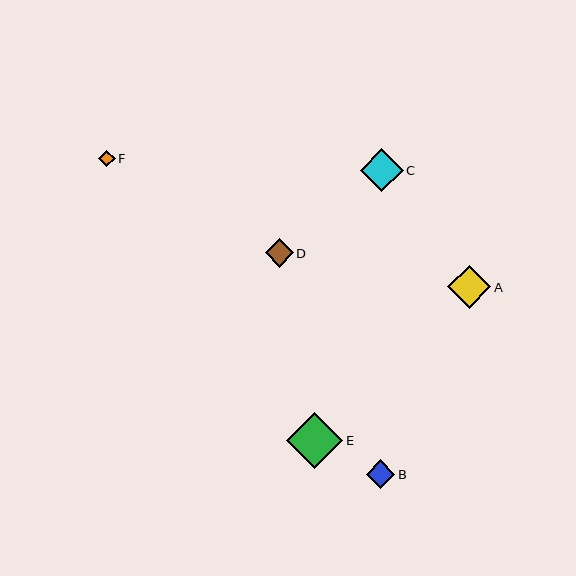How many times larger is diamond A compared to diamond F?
Diamond A is approximately 2.5 times the size of diamond F.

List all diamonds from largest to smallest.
From largest to smallest: E, C, A, B, D, F.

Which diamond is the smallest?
Diamond F is the smallest with a size of approximately 17 pixels.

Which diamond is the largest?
Diamond E is the largest with a size of approximately 56 pixels.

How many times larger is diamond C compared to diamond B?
Diamond C is approximately 1.5 times the size of diamond B.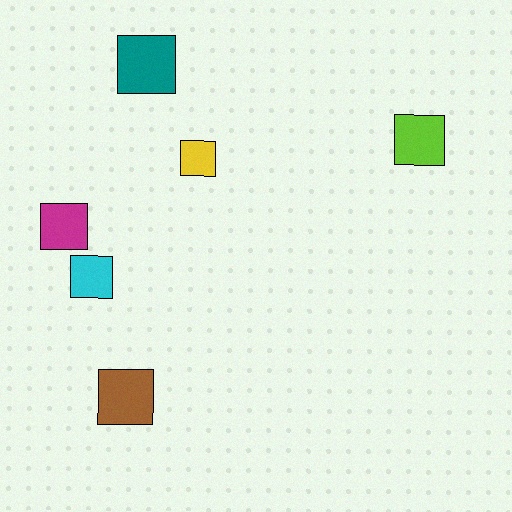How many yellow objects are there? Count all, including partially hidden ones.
There is 1 yellow object.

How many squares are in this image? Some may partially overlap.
There are 6 squares.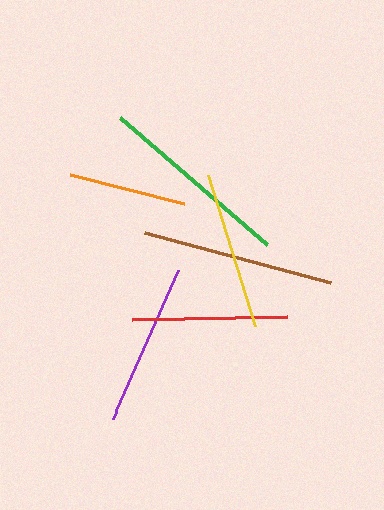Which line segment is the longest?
The green line is the longest at approximately 194 pixels.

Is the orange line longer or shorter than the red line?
The red line is longer than the orange line.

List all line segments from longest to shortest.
From longest to shortest: green, brown, purple, yellow, red, orange.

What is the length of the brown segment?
The brown segment is approximately 192 pixels long.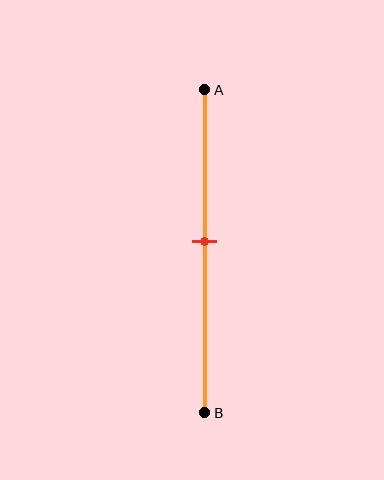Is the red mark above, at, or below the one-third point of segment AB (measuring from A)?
The red mark is below the one-third point of segment AB.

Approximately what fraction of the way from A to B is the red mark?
The red mark is approximately 45% of the way from A to B.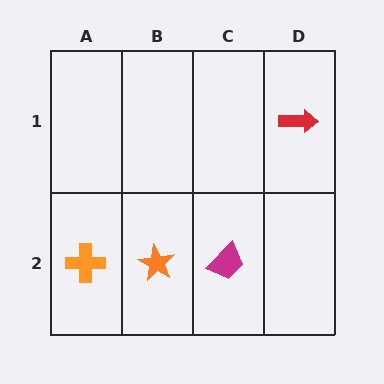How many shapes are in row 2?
3 shapes.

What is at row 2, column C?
A magenta trapezoid.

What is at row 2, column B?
An orange star.